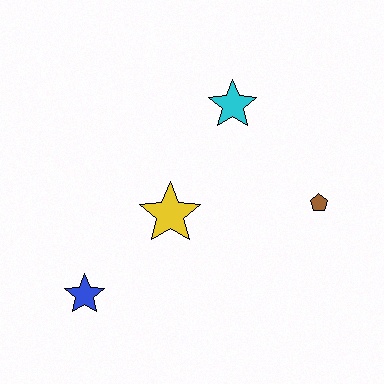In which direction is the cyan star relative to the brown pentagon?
The cyan star is above the brown pentagon.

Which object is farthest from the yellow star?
The brown pentagon is farthest from the yellow star.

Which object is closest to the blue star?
The yellow star is closest to the blue star.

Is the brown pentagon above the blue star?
Yes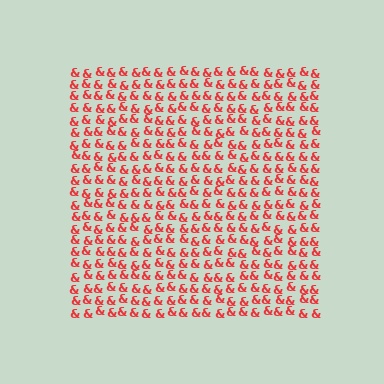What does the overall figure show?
The overall figure shows a square.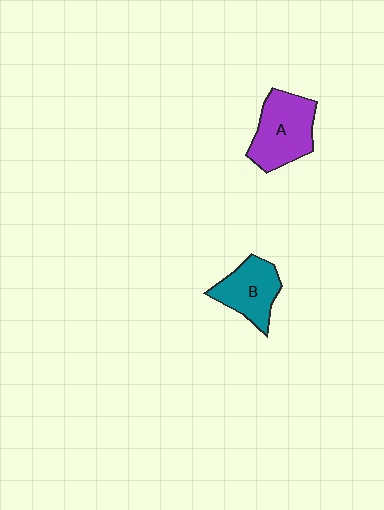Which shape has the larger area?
Shape A (purple).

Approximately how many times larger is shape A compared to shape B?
Approximately 1.3 times.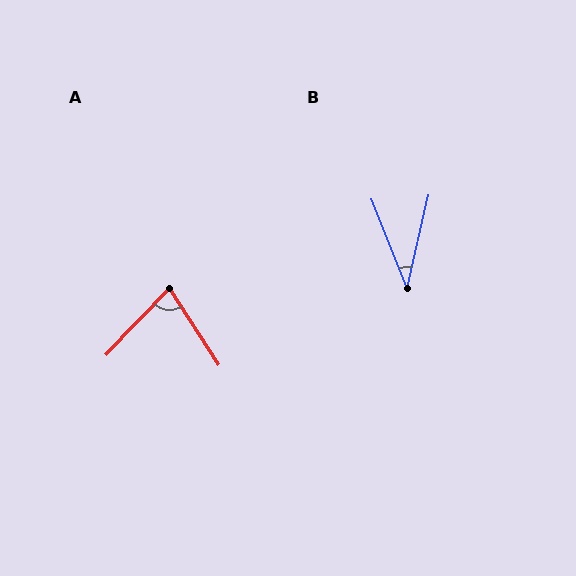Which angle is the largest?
A, at approximately 77 degrees.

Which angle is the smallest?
B, at approximately 34 degrees.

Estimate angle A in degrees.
Approximately 77 degrees.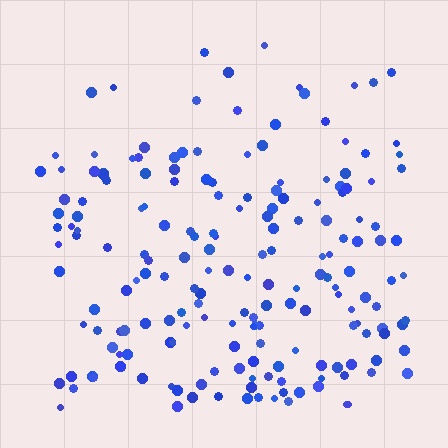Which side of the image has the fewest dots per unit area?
The top.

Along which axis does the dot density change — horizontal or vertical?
Vertical.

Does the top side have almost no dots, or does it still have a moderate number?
Still a moderate number, just noticeably fewer than the bottom.